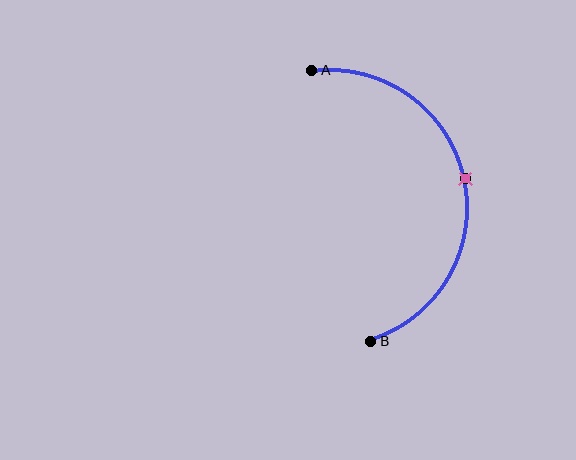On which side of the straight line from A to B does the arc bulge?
The arc bulges to the right of the straight line connecting A and B.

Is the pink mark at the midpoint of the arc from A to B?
Yes. The pink mark lies on the arc at equal arc-length from both A and B — it is the arc midpoint.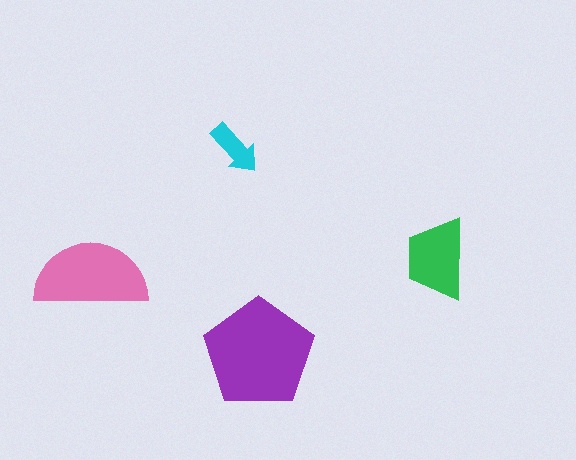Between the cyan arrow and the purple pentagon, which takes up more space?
The purple pentagon.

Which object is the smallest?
The cyan arrow.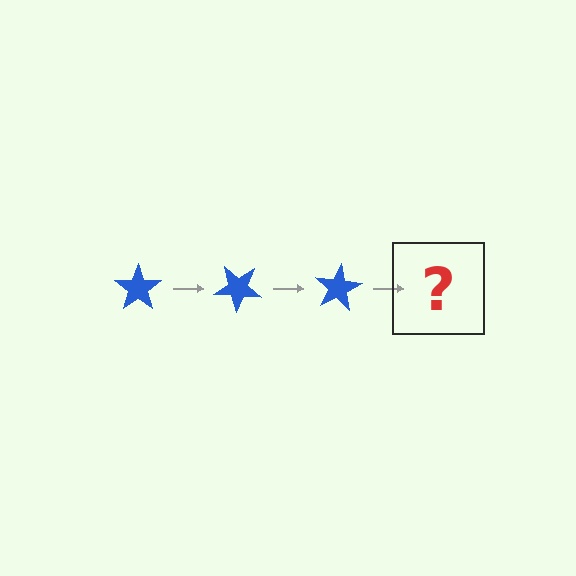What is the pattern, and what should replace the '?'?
The pattern is that the star rotates 40 degrees each step. The '?' should be a blue star rotated 120 degrees.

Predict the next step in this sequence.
The next step is a blue star rotated 120 degrees.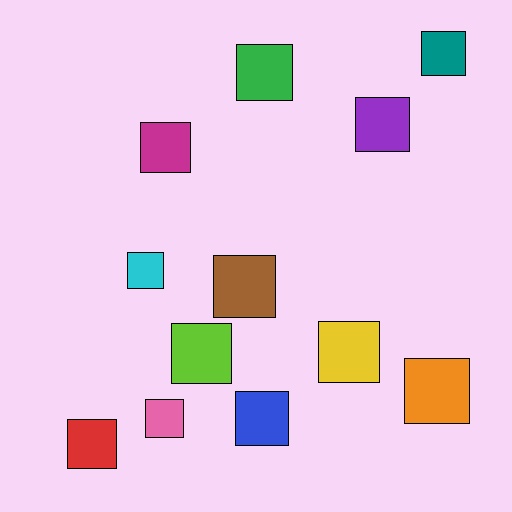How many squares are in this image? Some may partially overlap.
There are 12 squares.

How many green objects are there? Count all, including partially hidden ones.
There is 1 green object.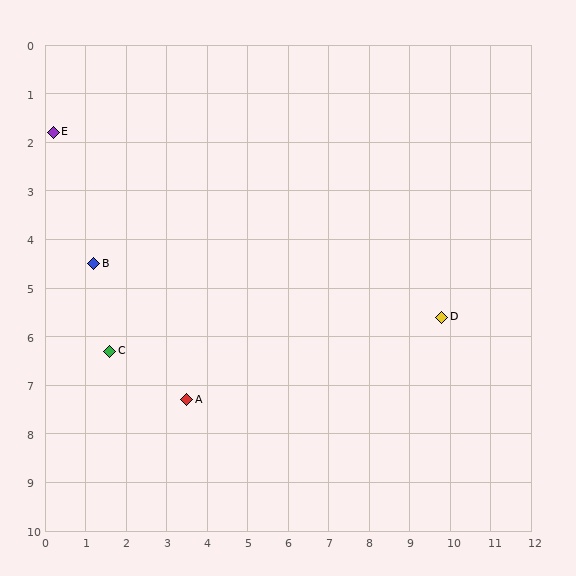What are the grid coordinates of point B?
Point B is at approximately (1.2, 4.5).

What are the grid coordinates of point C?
Point C is at approximately (1.6, 6.3).